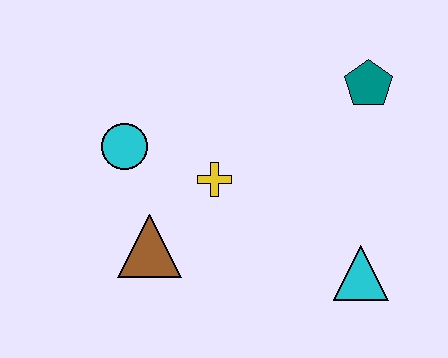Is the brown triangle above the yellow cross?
No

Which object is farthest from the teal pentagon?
The brown triangle is farthest from the teal pentagon.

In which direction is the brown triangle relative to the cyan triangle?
The brown triangle is to the left of the cyan triangle.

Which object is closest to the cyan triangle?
The yellow cross is closest to the cyan triangle.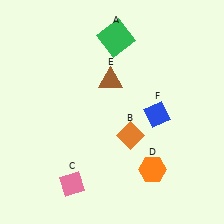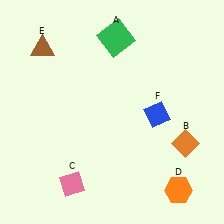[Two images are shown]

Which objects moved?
The objects that moved are: the orange diamond (B), the orange hexagon (D), the brown triangle (E).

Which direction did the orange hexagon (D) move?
The orange hexagon (D) moved right.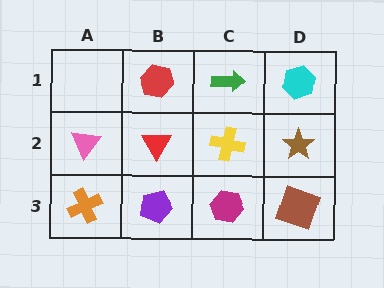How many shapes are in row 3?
4 shapes.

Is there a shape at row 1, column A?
No, that cell is empty.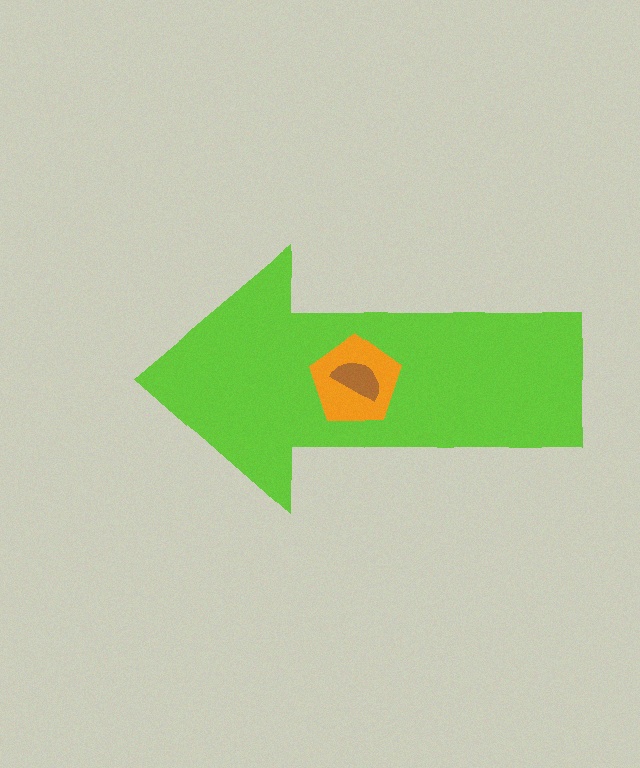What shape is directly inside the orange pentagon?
The brown semicircle.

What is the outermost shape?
The lime arrow.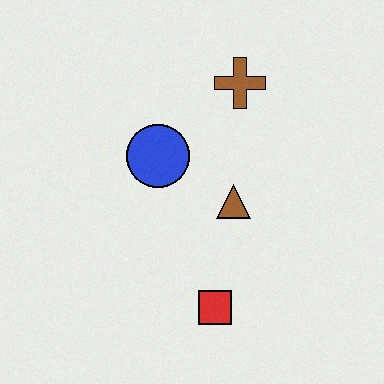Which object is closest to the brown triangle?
The blue circle is closest to the brown triangle.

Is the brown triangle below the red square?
No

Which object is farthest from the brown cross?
The red square is farthest from the brown cross.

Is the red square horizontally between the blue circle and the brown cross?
Yes